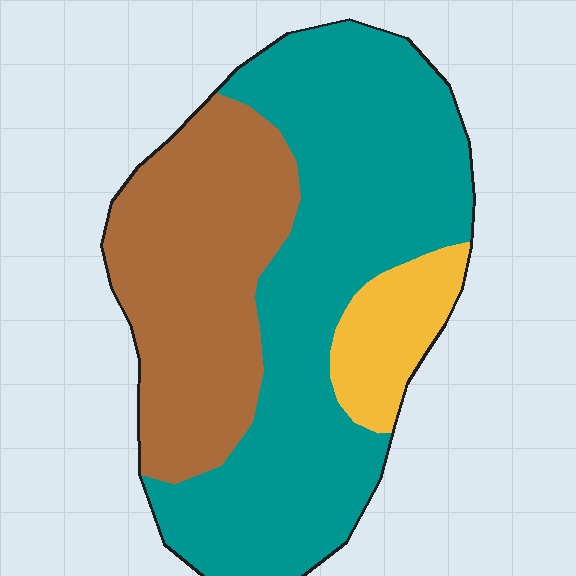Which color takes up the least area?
Yellow, at roughly 10%.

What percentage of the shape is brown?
Brown covers around 35% of the shape.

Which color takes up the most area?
Teal, at roughly 55%.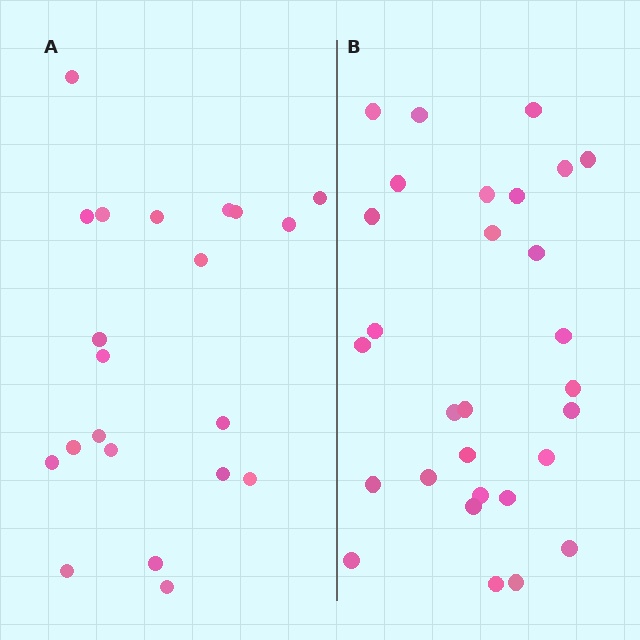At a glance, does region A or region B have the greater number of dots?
Region B (the right region) has more dots.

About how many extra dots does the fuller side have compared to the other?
Region B has roughly 8 or so more dots than region A.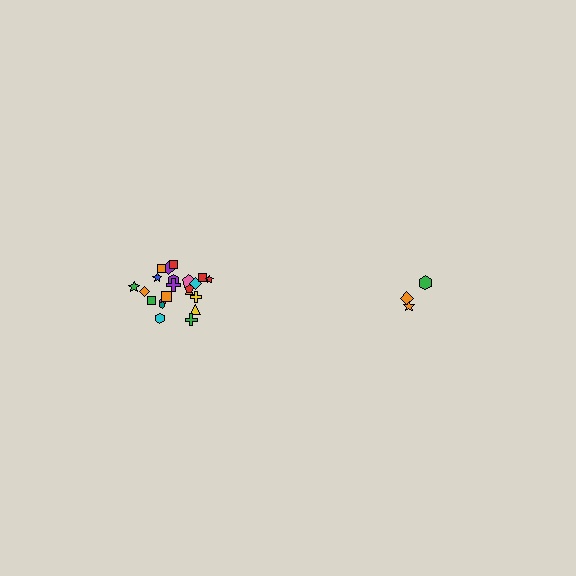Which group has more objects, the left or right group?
The left group.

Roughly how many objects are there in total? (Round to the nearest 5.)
Roughly 25 objects in total.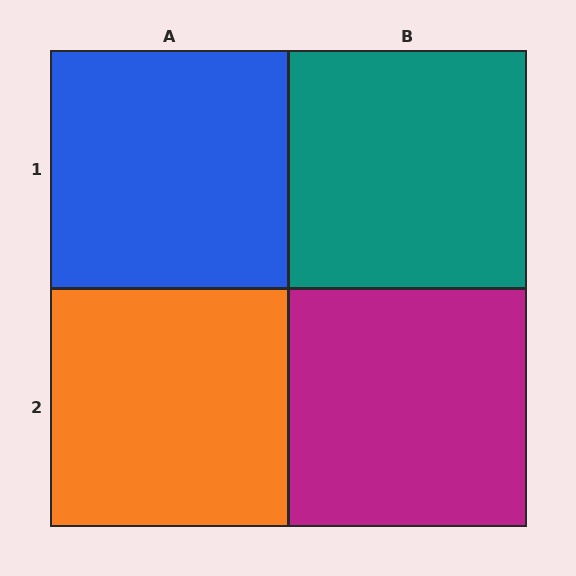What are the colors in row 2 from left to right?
Orange, magenta.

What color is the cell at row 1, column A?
Blue.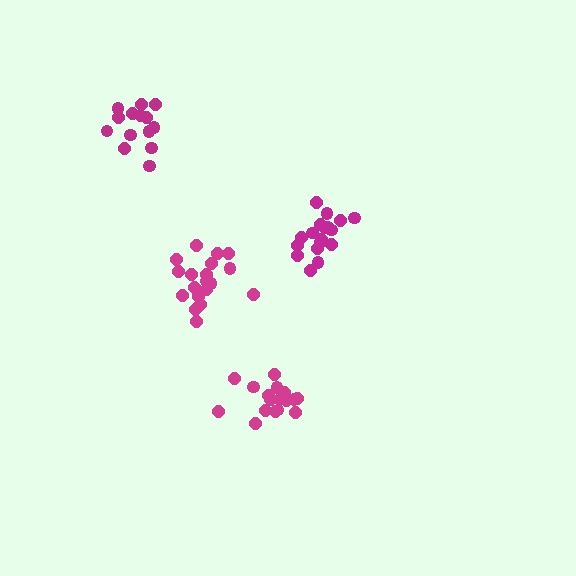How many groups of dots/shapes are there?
There are 4 groups.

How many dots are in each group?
Group 1: 14 dots, Group 2: 18 dots, Group 3: 19 dots, Group 4: 17 dots (68 total).